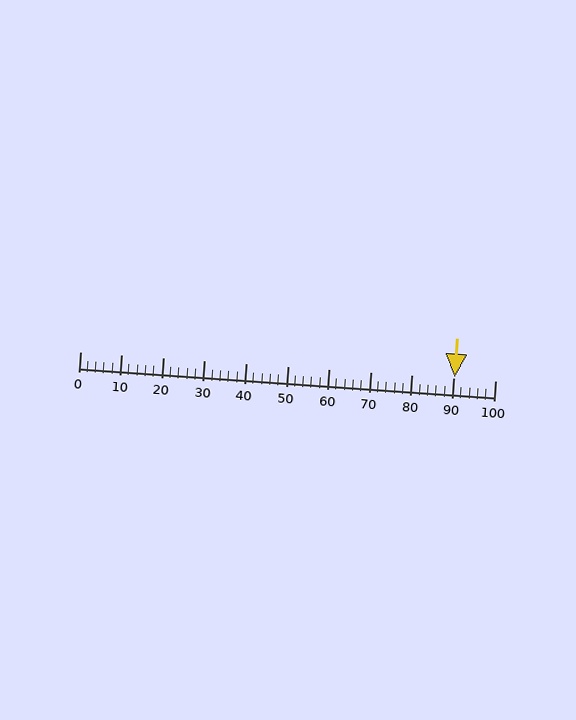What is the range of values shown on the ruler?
The ruler shows values from 0 to 100.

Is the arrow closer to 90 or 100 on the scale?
The arrow is closer to 90.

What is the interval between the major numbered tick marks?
The major tick marks are spaced 10 units apart.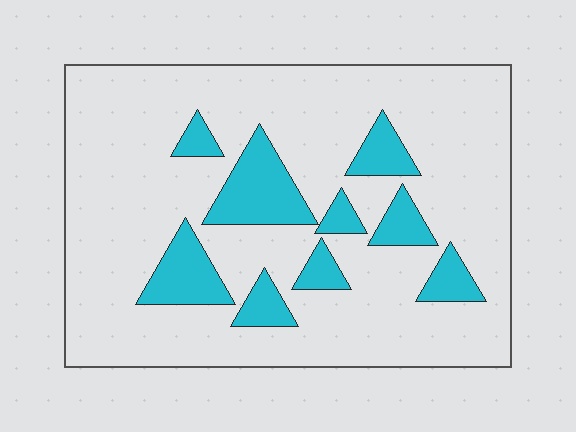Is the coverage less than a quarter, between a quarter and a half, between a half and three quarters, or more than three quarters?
Less than a quarter.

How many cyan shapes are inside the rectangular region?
9.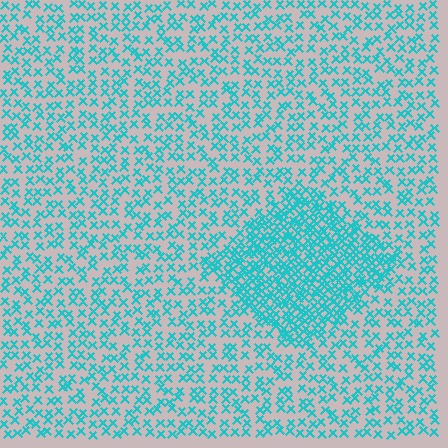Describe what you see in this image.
The image contains small cyan elements arranged at two different densities. A diamond-shaped region is visible where the elements are more densely packed than the surrounding area.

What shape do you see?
I see a diamond.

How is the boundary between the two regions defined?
The boundary is defined by a change in element density (approximately 2.3x ratio). All elements are the same color, size, and shape.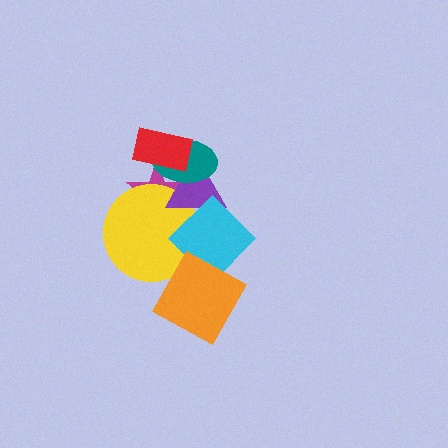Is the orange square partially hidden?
No, no other shape covers it.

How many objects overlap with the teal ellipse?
3 objects overlap with the teal ellipse.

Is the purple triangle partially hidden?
Yes, it is partially covered by another shape.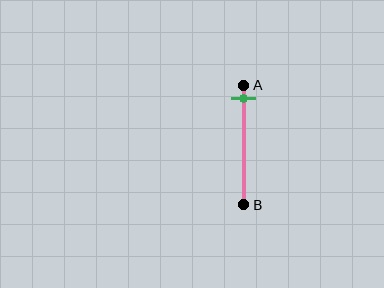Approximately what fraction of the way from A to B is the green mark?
The green mark is approximately 10% of the way from A to B.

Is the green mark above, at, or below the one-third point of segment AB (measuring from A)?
The green mark is above the one-third point of segment AB.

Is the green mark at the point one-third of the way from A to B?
No, the mark is at about 10% from A, not at the 33% one-third point.